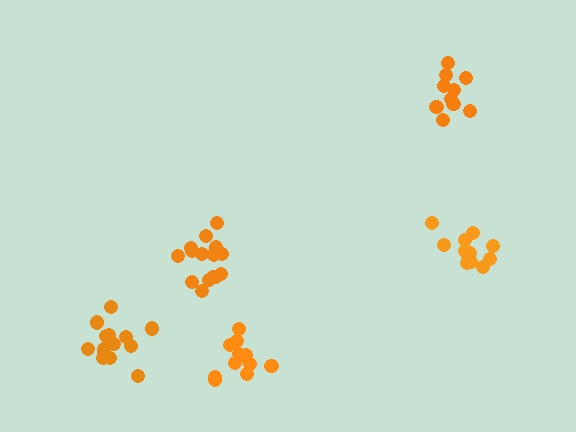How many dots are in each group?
Group 1: 12 dots, Group 2: 10 dots, Group 3: 12 dots, Group 4: 14 dots, Group 5: 15 dots (63 total).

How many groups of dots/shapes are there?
There are 5 groups.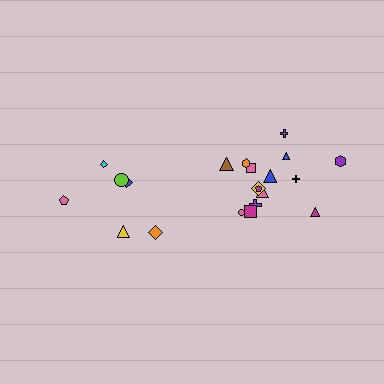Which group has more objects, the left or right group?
The right group.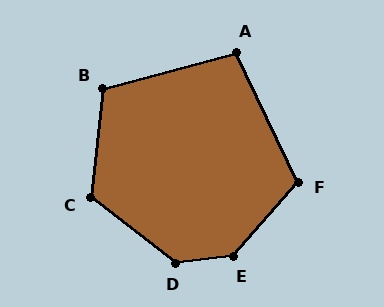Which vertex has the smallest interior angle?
A, at approximately 100 degrees.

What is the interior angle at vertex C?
Approximately 121 degrees (obtuse).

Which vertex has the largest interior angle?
E, at approximately 138 degrees.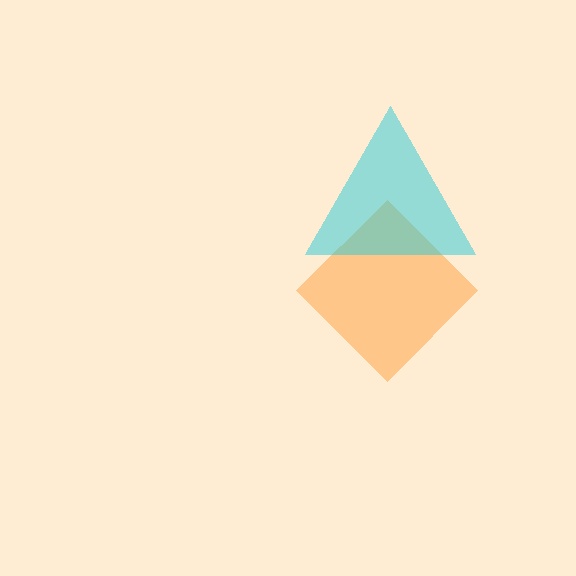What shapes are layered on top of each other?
The layered shapes are: an orange diamond, a cyan triangle.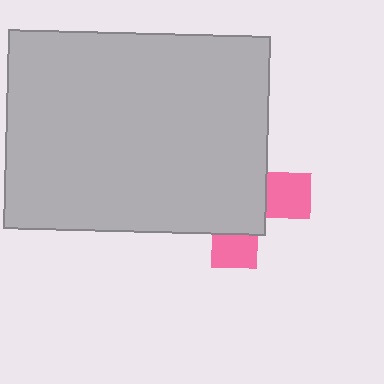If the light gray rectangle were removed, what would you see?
You would see the complete pink cross.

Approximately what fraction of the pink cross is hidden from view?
Roughly 69% of the pink cross is hidden behind the light gray rectangle.